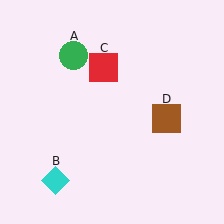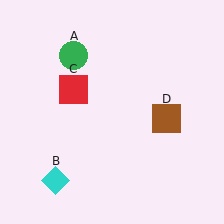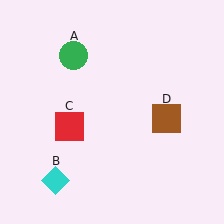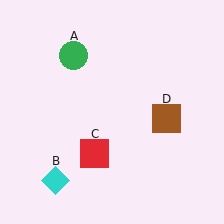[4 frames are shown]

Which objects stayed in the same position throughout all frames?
Green circle (object A) and cyan diamond (object B) and brown square (object D) remained stationary.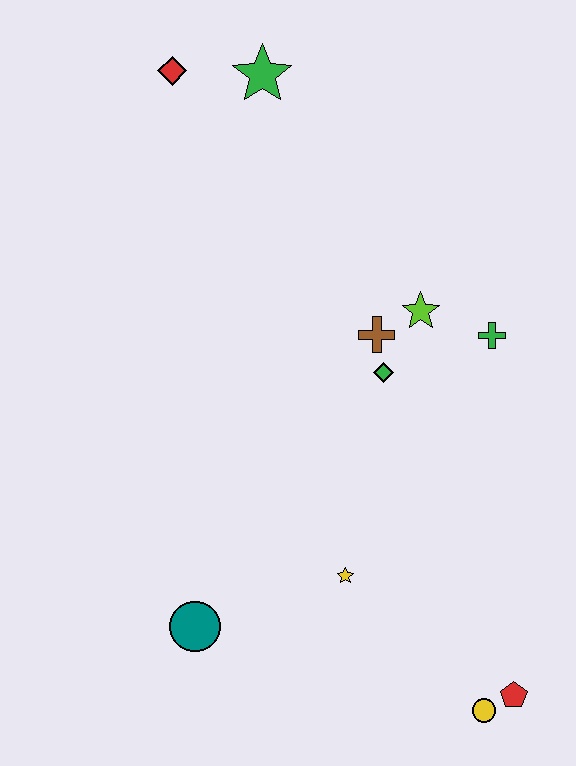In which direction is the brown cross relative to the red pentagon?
The brown cross is above the red pentagon.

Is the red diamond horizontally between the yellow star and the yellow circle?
No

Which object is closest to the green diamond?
The brown cross is closest to the green diamond.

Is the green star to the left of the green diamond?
Yes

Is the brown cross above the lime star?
No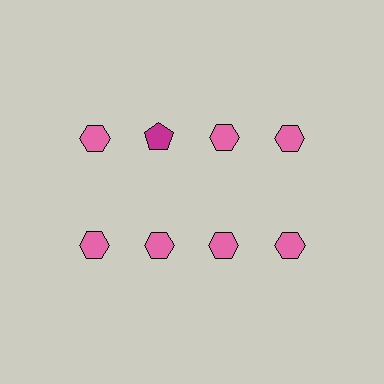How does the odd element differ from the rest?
It differs in both color (magenta instead of pink) and shape (pentagon instead of hexagon).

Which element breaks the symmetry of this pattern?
The magenta pentagon in the top row, second from left column breaks the symmetry. All other shapes are pink hexagons.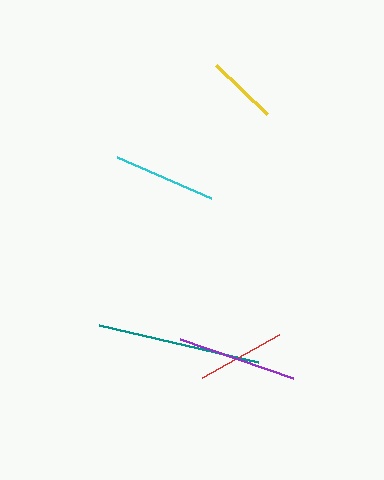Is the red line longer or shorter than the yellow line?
The red line is longer than the yellow line.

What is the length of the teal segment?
The teal segment is approximately 163 pixels long.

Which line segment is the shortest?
The yellow line is the shortest at approximately 71 pixels.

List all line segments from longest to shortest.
From longest to shortest: teal, purple, cyan, red, yellow.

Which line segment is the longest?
The teal line is the longest at approximately 163 pixels.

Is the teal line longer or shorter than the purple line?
The teal line is longer than the purple line.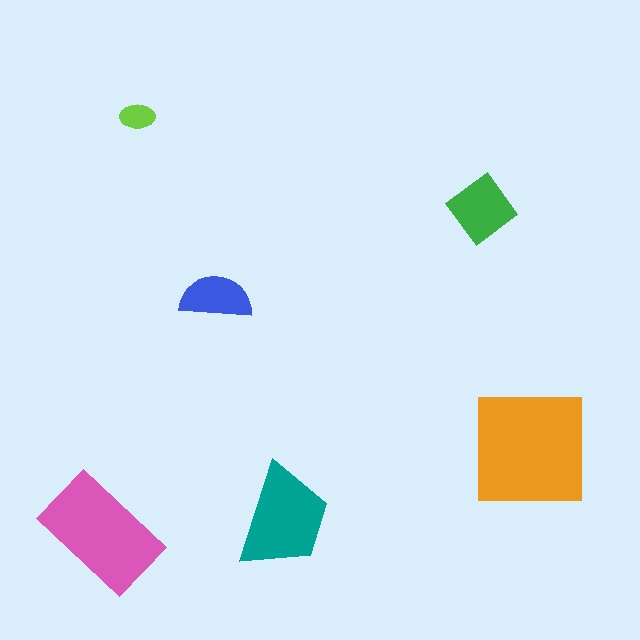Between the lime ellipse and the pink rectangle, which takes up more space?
The pink rectangle.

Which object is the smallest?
The lime ellipse.